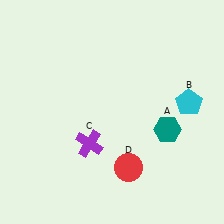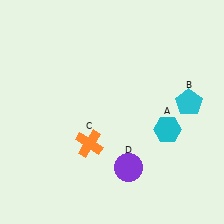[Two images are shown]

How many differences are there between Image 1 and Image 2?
There are 3 differences between the two images.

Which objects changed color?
A changed from teal to cyan. C changed from purple to orange. D changed from red to purple.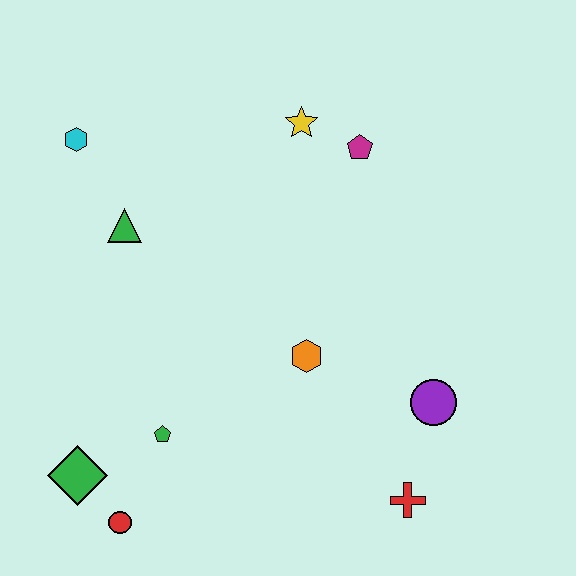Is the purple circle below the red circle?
No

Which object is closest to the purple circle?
The red cross is closest to the purple circle.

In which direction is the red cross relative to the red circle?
The red cross is to the right of the red circle.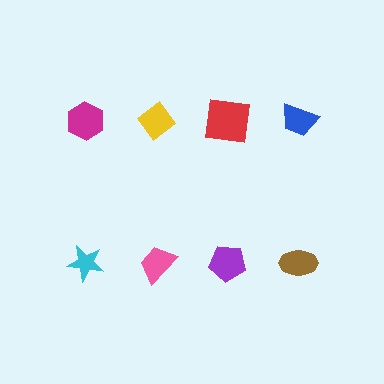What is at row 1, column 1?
A magenta hexagon.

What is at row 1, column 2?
A yellow diamond.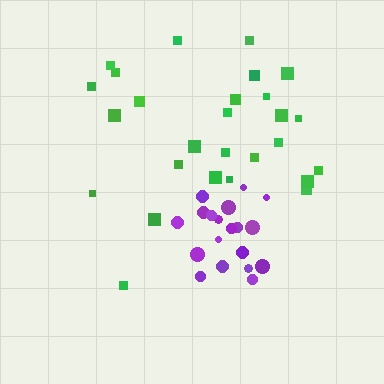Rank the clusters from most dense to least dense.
purple, green.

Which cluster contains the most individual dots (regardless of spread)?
Green (27).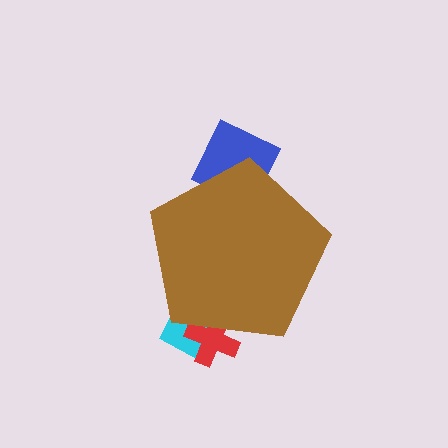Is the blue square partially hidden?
Yes, the blue square is partially hidden behind the brown pentagon.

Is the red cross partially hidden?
Yes, the red cross is partially hidden behind the brown pentagon.